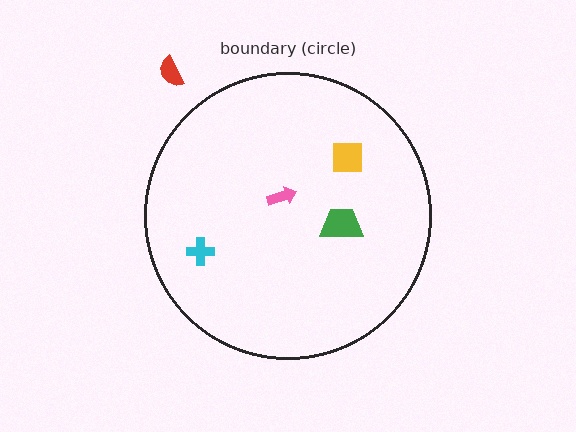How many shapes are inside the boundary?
4 inside, 1 outside.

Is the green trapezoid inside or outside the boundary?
Inside.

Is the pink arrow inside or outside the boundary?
Inside.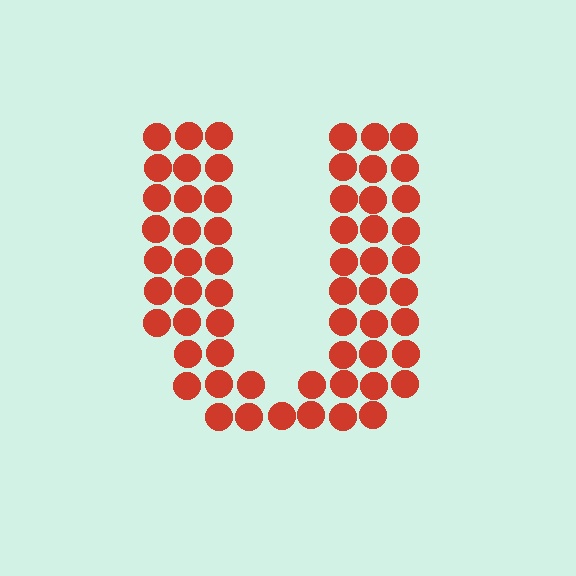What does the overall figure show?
The overall figure shows the letter U.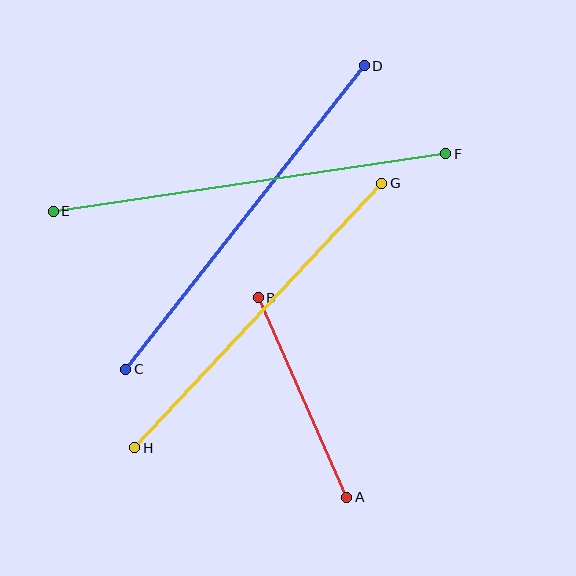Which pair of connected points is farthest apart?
Points E and F are farthest apart.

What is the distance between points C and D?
The distance is approximately 386 pixels.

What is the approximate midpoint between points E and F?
The midpoint is at approximately (250, 182) pixels.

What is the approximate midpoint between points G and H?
The midpoint is at approximately (258, 315) pixels.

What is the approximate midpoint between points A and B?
The midpoint is at approximately (303, 398) pixels.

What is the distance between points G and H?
The distance is approximately 362 pixels.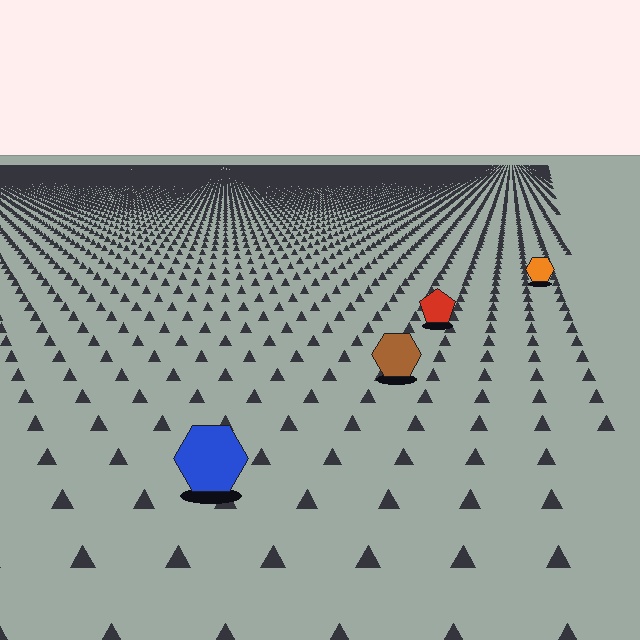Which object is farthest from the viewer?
The orange hexagon is farthest from the viewer. It appears smaller and the ground texture around it is denser.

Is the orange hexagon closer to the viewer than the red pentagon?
No. The red pentagon is closer — you can tell from the texture gradient: the ground texture is coarser near it.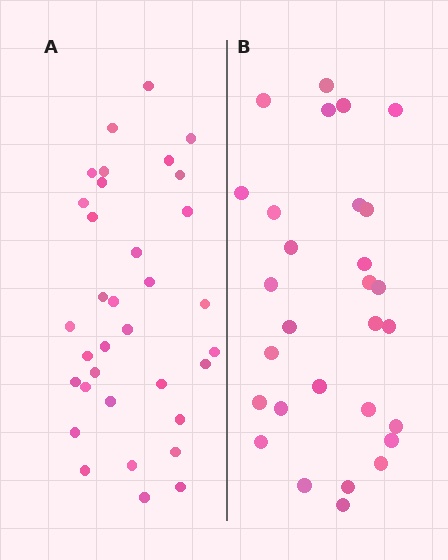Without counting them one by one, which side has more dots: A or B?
Region A (the left region) has more dots.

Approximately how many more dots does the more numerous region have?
Region A has about 5 more dots than region B.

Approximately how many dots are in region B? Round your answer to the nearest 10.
About 30 dots. (The exact count is 29, which rounds to 30.)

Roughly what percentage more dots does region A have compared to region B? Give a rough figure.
About 15% more.